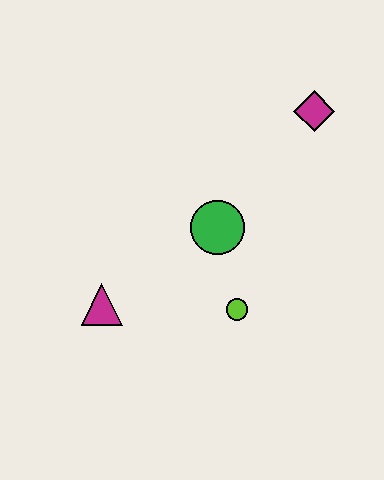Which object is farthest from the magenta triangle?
The magenta diamond is farthest from the magenta triangle.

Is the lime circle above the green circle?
No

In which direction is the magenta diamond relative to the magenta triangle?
The magenta diamond is to the right of the magenta triangle.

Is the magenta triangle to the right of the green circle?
No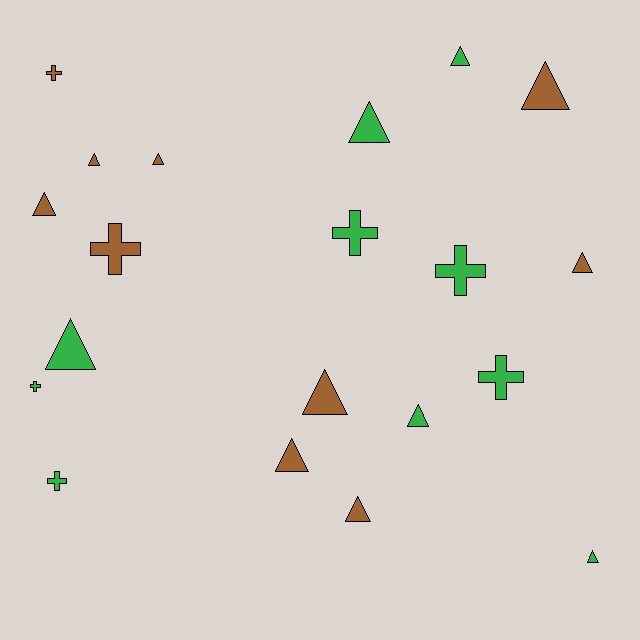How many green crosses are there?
There are 5 green crosses.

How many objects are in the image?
There are 20 objects.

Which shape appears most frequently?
Triangle, with 13 objects.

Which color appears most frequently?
Green, with 10 objects.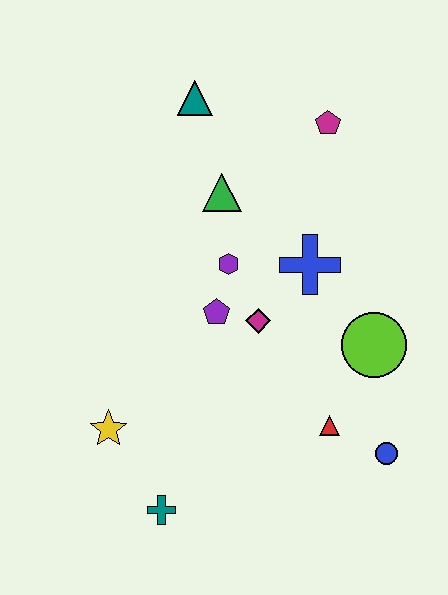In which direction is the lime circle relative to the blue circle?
The lime circle is above the blue circle.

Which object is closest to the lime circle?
The red triangle is closest to the lime circle.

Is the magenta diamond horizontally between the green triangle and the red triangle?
Yes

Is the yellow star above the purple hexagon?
No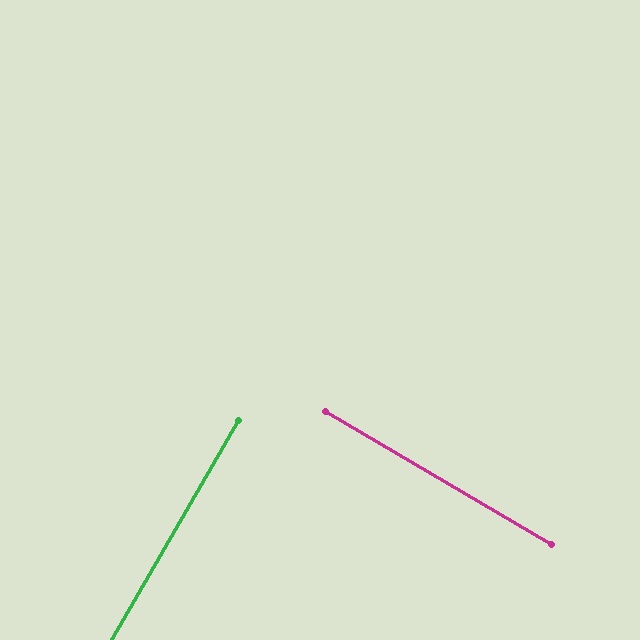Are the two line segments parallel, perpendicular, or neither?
Perpendicular — they meet at approximately 89°.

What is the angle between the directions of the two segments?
Approximately 89 degrees.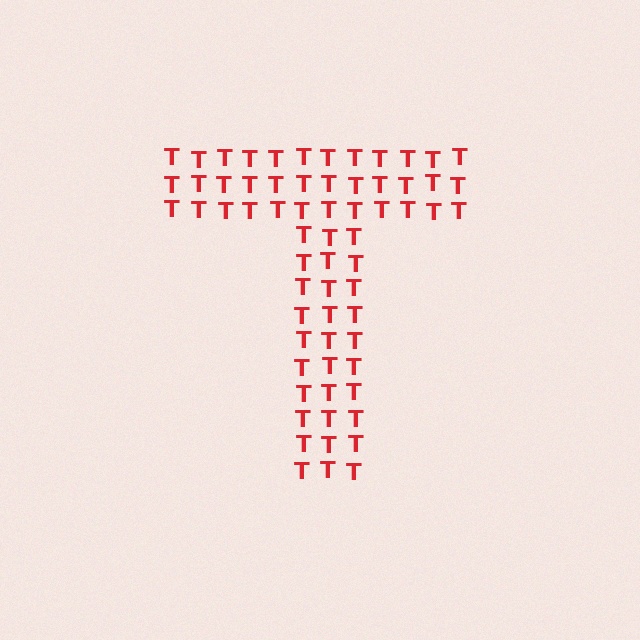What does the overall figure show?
The overall figure shows the letter T.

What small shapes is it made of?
It is made of small letter T's.